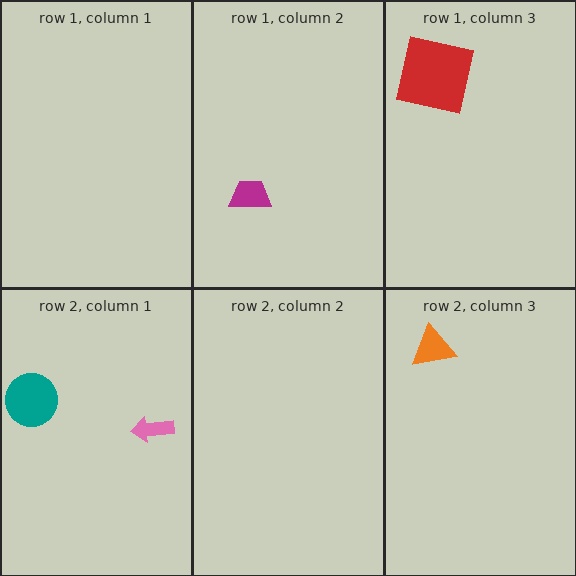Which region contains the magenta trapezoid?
The row 1, column 2 region.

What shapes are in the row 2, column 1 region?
The pink arrow, the teal circle.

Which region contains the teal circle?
The row 2, column 1 region.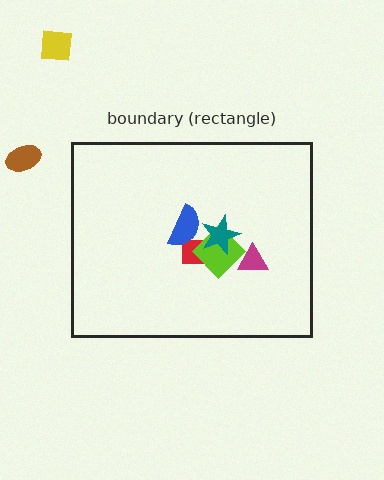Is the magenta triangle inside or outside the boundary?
Inside.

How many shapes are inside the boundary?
5 inside, 2 outside.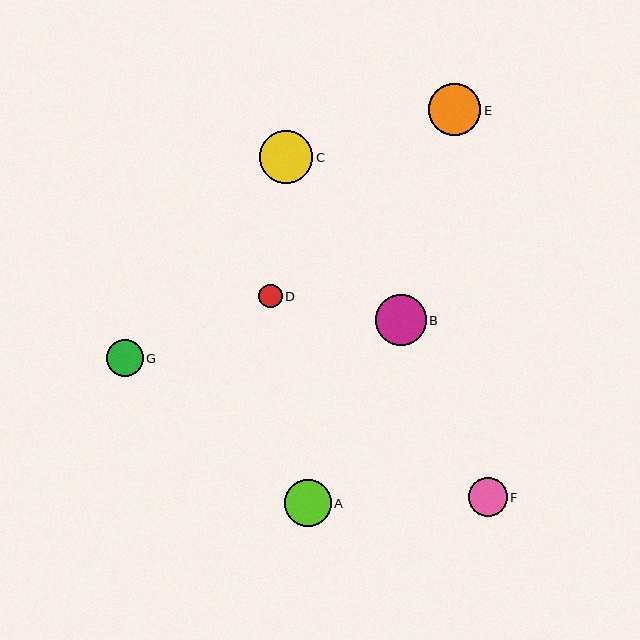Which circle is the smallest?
Circle D is the smallest with a size of approximately 24 pixels.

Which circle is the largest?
Circle C is the largest with a size of approximately 54 pixels.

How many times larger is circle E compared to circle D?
Circle E is approximately 2.2 times the size of circle D.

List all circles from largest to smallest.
From largest to smallest: C, E, B, A, F, G, D.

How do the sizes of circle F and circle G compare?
Circle F and circle G are approximately the same size.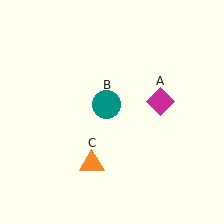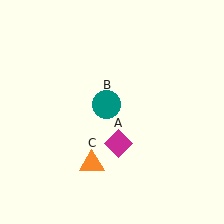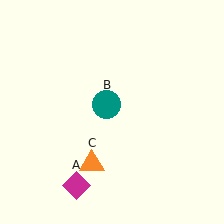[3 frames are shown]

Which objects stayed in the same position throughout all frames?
Teal circle (object B) and orange triangle (object C) remained stationary.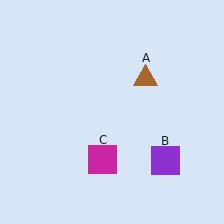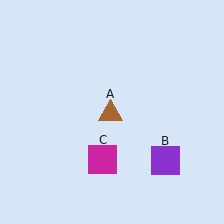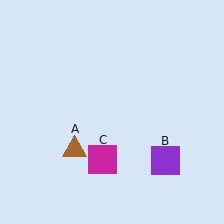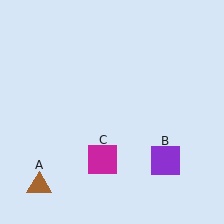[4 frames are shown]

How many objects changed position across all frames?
1 object changed position: brown triangle (object A).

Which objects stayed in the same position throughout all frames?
Purple square (object B) and magenta square (object C) remained stationary.